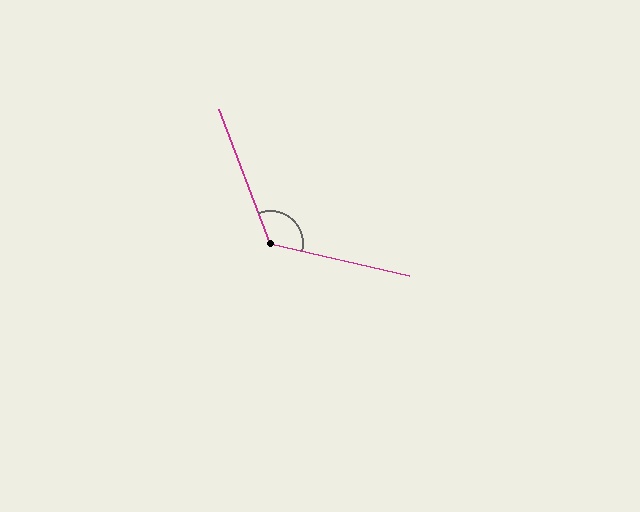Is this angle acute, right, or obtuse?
It is obtuse.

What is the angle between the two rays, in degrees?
Approximately 124 degrees.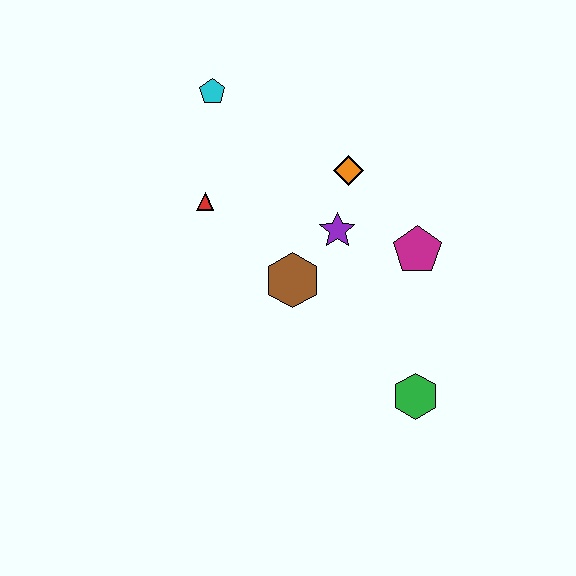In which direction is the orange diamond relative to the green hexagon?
The orange diamond is above the green hexagon.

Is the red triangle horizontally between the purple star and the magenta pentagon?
No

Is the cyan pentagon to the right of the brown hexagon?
No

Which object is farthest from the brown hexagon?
The cyan pentagon is farthest from the brown hexagon.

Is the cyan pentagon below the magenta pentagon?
No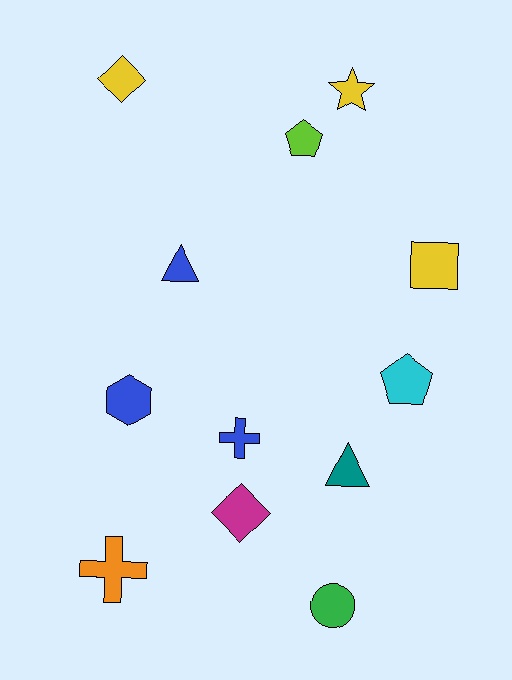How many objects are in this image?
There are 12 objects.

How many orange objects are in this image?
There is 1 orange object.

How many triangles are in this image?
There are 2 triangles.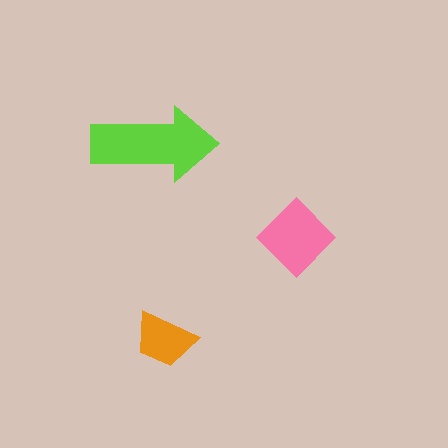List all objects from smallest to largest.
The orange trapezoid, the pink diamond, the lime arrow.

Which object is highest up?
The lime arrow is topmost.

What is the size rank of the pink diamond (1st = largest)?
2nd.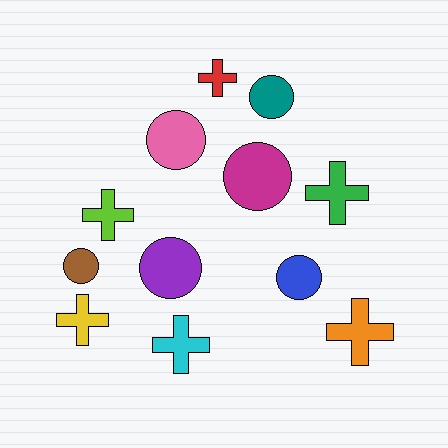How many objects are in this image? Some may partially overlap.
There are 12 objects.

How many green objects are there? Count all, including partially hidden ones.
There is 1 green object.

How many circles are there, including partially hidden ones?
There are 6 circles.